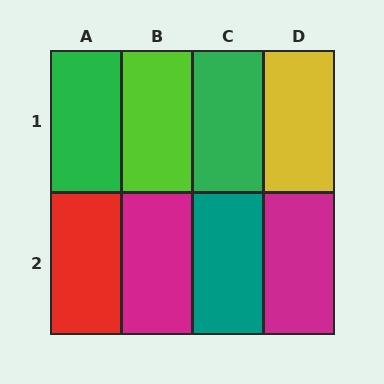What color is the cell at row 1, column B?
Lime.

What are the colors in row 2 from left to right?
Red, magenta, teal, magenta.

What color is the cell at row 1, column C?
Green.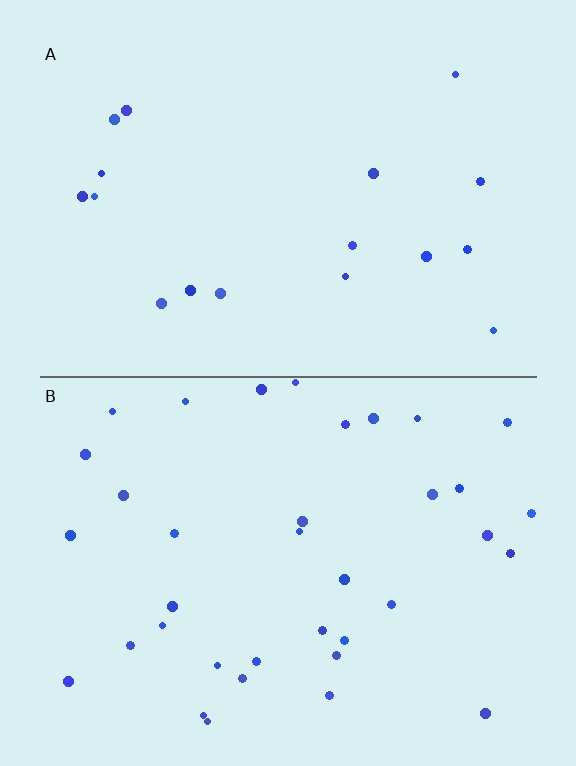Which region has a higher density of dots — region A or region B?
B (the bottom).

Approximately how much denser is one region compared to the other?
Approximately 2.1× — region B over region A.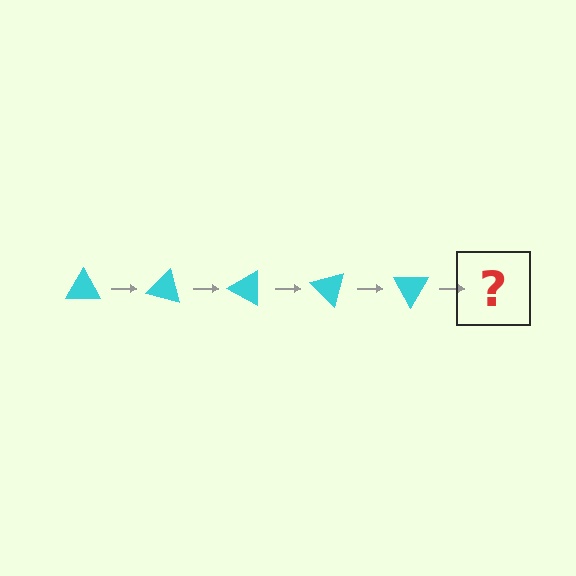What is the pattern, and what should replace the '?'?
The pattern is that the triangle rotates 15 degrees each step. The '?' should be a cyan triangle rotated 75 degrees.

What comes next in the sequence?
The next element should be a cyan triangle rotated 75 degrees.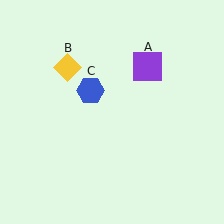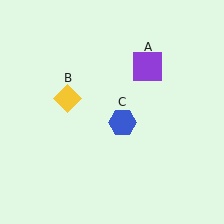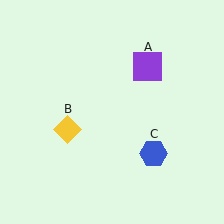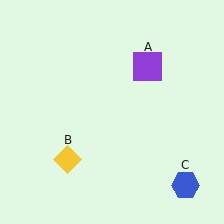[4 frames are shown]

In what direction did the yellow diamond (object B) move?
The yellow diamond (object B) moved down.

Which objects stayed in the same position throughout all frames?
Purple square (object A) remained stationary.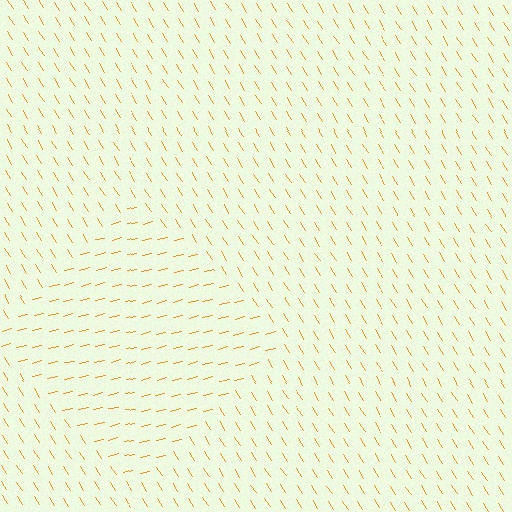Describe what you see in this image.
The image is filled with small orange line segments. A diamond region in the image has lines oriented differently from the surrounding lines, creating a visible texture boundary.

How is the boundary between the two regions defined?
The boundary is defined purely by a change in line orientation (approximately 71 degrees difference). All lines are the same color and thickness.